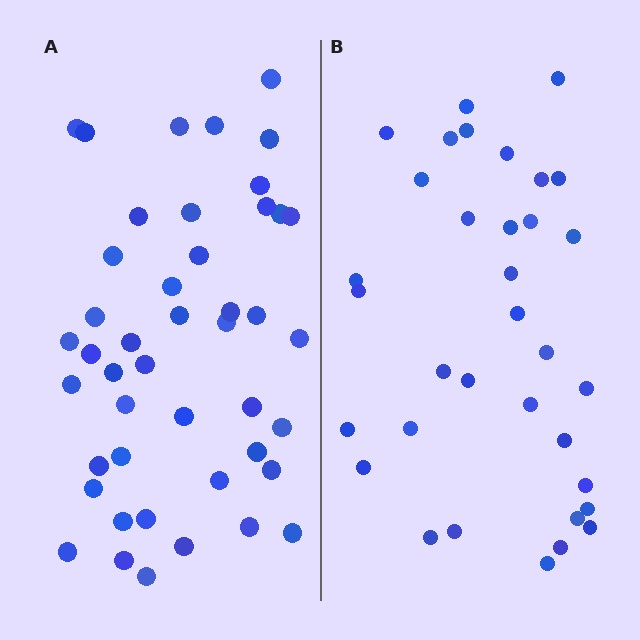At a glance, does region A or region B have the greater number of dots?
Region A (the left region) has more dots.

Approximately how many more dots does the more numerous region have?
Region A has roughly 12 or so more dots than region B.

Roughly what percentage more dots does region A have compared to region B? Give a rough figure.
About 30% more.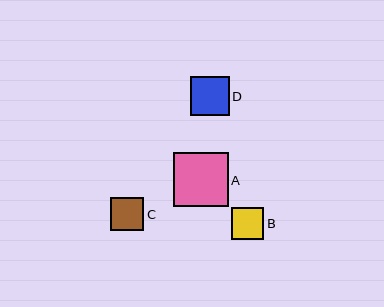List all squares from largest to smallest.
From largest to smallest: A, D, C, B.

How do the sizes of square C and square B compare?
Square C and square B are approximately the same size.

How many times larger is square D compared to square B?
Square D is approximately 1.2 times the size of square B.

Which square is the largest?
Square A is the largest with a size of approximately 54 pixels.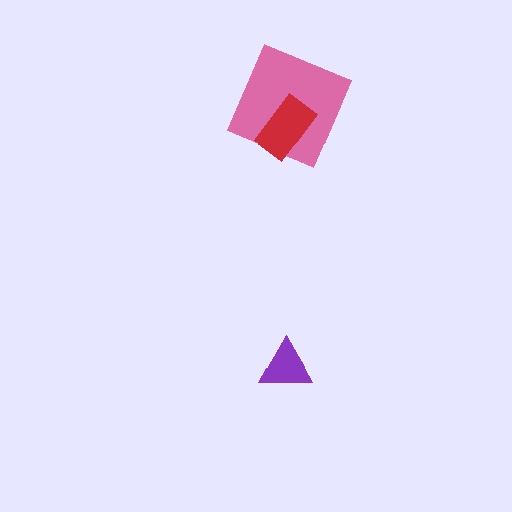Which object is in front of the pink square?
The red rectangle is in front of the pink square.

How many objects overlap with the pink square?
1 object overlaps with the pink square.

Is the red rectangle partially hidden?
No, no other shape covers it.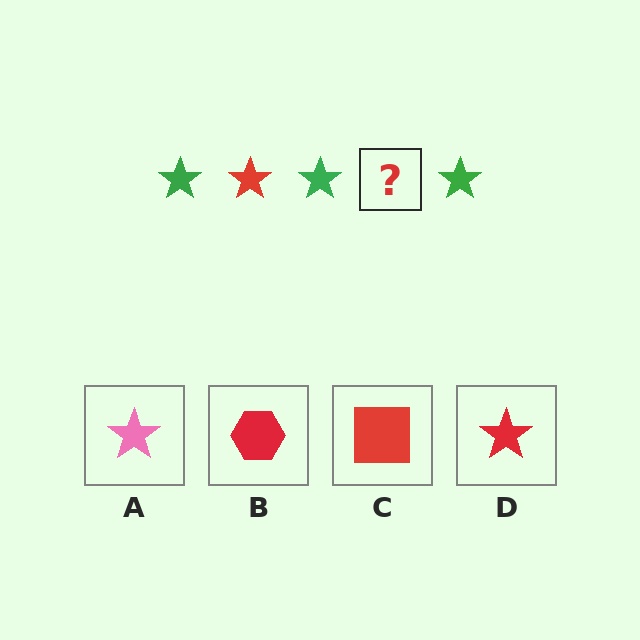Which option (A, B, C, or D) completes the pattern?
D.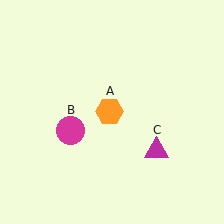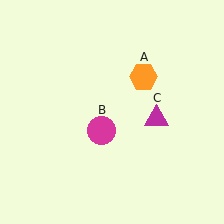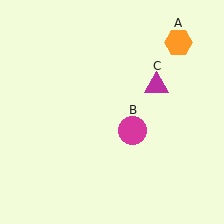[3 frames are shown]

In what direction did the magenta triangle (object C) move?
The magenta triangle (object C) moved up.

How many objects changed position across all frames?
3 objects changed position: orange hexagon (object A), magenta circle (object B), magenta triangle (object C).